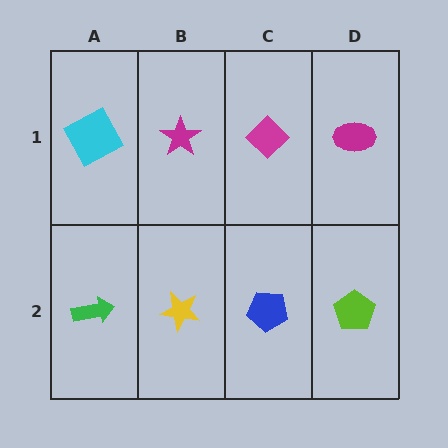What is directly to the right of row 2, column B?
A blue pentagon.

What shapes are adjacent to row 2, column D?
A magenta ellipse (row 1, column D), a blue pentagon (row 2, column C).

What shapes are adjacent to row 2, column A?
A cyan square (row 1, column A), a yellow star (row 2, column B).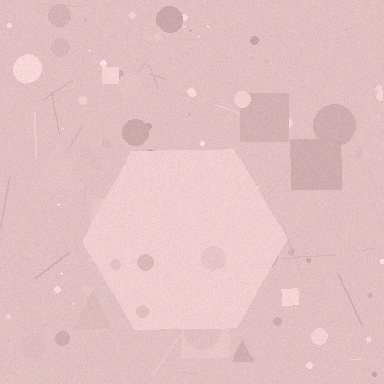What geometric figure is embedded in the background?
A hexagon is embedded in the background.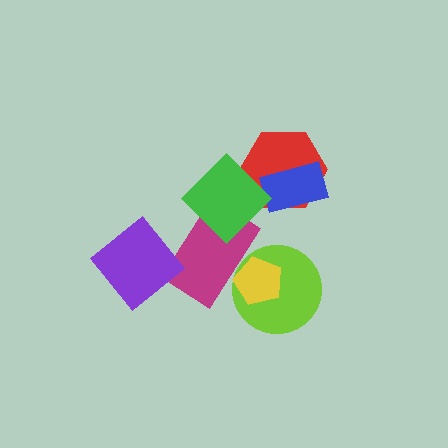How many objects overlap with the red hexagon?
2 objects overlap with the red hexagon.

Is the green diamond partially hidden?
No, no other shape covers it.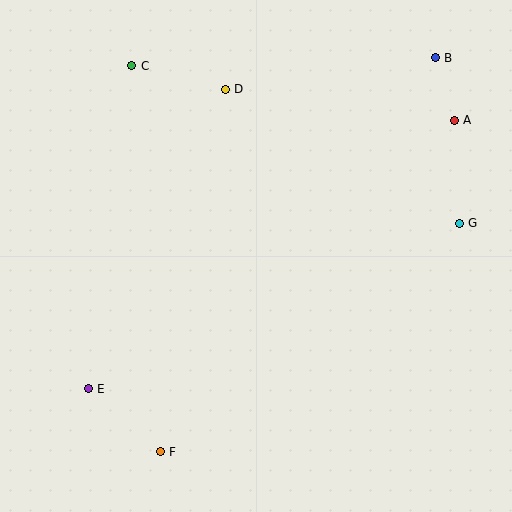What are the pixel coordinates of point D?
Point D is at (225, 89).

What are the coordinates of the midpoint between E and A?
The midpoint between E and A is at (271, 254).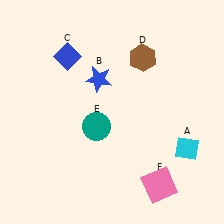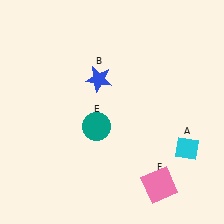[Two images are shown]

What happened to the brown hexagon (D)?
The brown hexagon (D) was removed in Image 2. It was in the top-right area of Image 1.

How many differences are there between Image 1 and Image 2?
There are 2 differences between the two images.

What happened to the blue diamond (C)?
The blue diamond (C) was removed in Image 2. It was in the top-left area of Image 1.